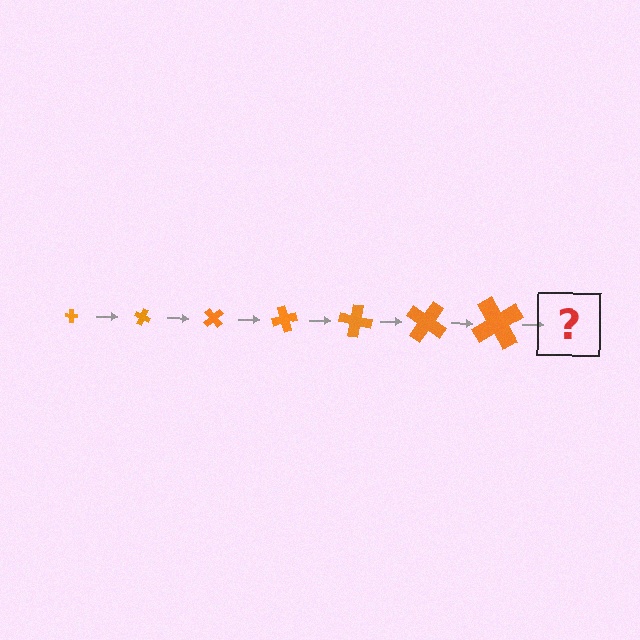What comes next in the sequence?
The next element should be a cross, larger than the previous one and rotated 175 degrees from the start.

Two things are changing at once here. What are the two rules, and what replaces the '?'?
The two rules are that the cross grows larger each step and it rotates 25 degrees each step. The '?' should be a cross, larger than the previous one and rotated 175 degrees from the start.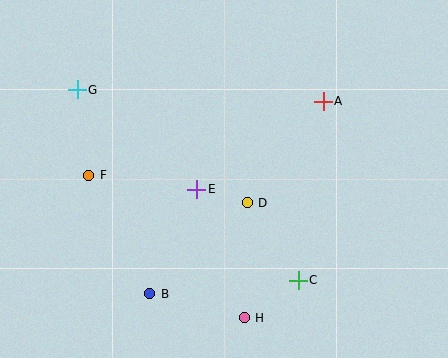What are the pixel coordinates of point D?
Point D is at (247, 203).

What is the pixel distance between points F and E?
The distance between F and E is 109 pixels.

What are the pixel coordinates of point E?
Point E is at (197, 189).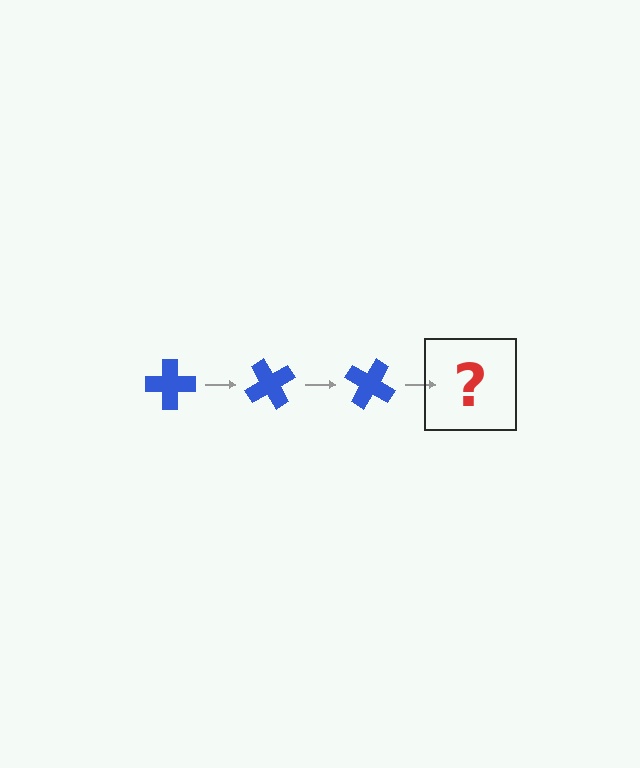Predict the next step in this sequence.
The next step is a blue cross rotated 180 degrees.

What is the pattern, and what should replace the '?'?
The pattern is that the cross rotates 60 degrees each step. The '?' should be a blue cross rotated 180 degrees.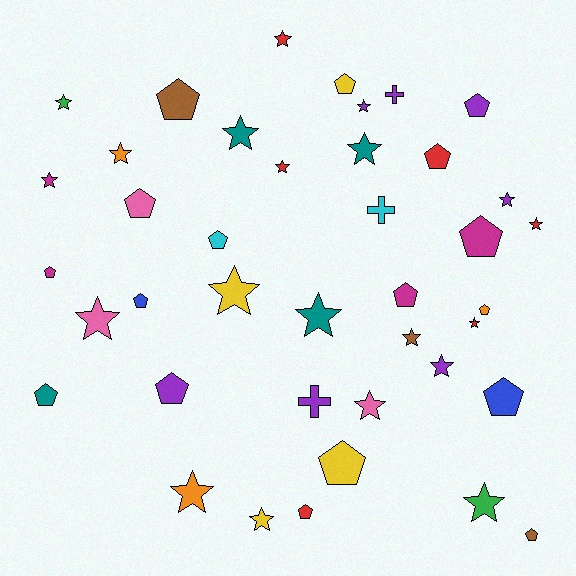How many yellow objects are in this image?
There are 4 yellow objects.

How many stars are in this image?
There are 20 stars.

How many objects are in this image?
There are 40 objects.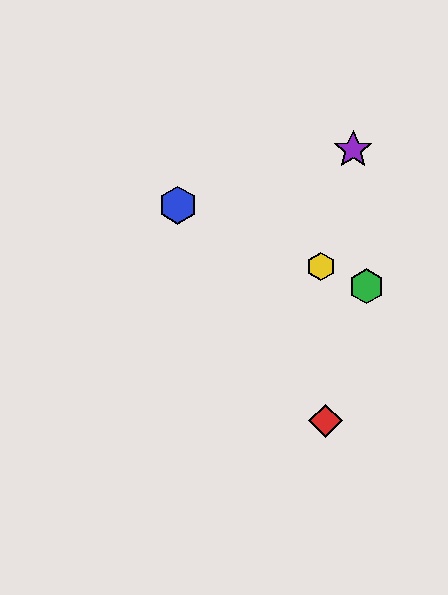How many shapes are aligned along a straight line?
3 shapes (the blue hexagon, the green hexagon, the yellow hexagon) are aligned along a straight line.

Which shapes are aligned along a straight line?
The blue hexagon, the green hexagon, the yellow hexagon are aligned along a straight line.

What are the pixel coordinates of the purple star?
The purple star is at (353, 150).